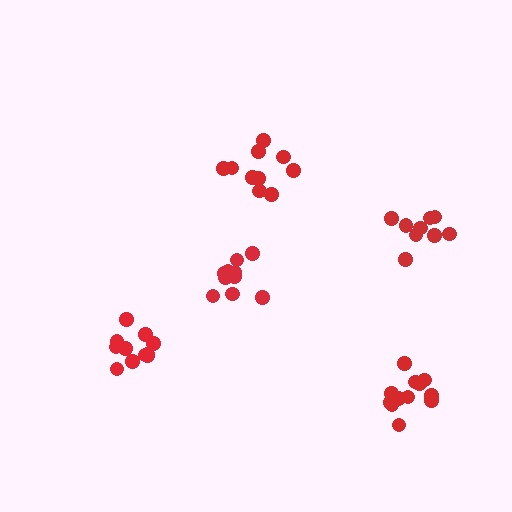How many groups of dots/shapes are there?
There are 5 groups.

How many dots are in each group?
Group 1: 12 dots, Group 2: 10 dots, Group 3: 12 dots, Group 4: 9 dots, Group 5: 10 dots (53 total).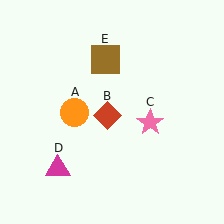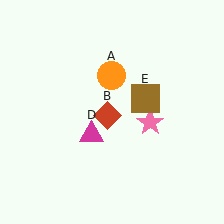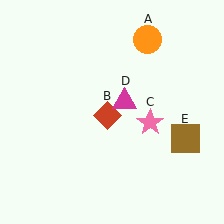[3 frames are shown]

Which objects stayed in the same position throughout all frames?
Red diamond (object B) and pink star (object C) remained stationary.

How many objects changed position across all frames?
3 objects changed position: orange circle (object A), magenta triangle (object D), brown square (object E).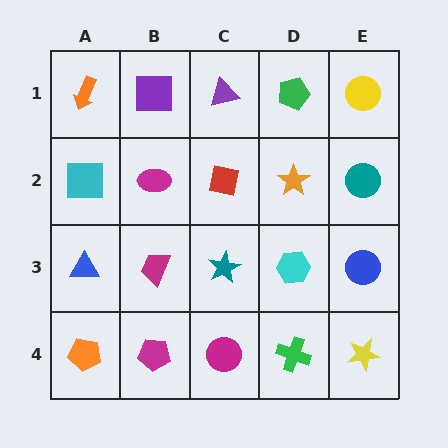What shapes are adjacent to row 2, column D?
A green pentagon (row 1, column D), a cyan hexagon (row 3, column D), a red square (row 2, column C), a teal circle (row 2, column E).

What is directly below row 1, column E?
A teal circle.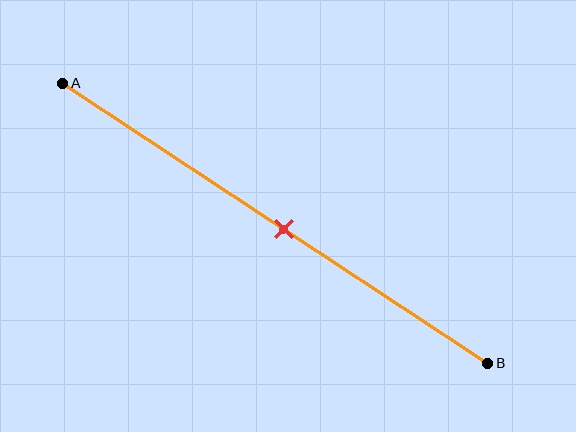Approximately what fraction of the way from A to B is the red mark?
The red mark is approximately 50% of the way from A to B.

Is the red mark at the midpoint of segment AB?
Yes, the mark is approximately at the midpoint.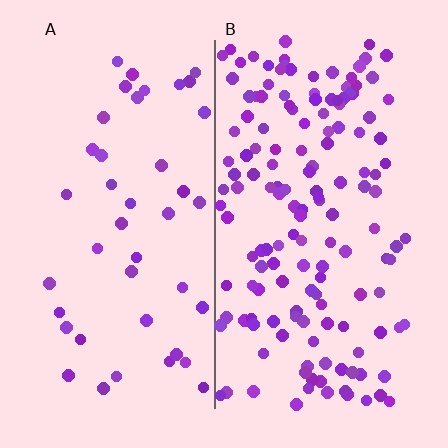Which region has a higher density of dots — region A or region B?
B (the right).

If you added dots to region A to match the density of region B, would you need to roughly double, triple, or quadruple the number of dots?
Approximately quadruple.